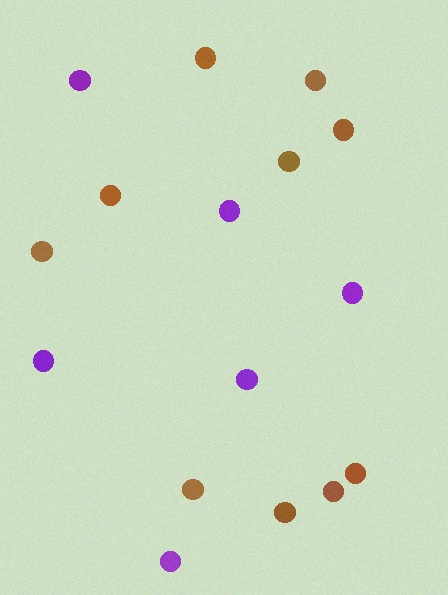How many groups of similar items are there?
There are 2 groups: one group of purple circles (6) and one group of brown circles (10).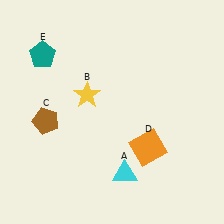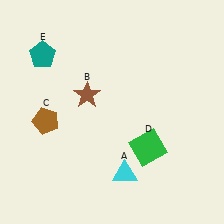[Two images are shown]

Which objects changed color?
B changed from yellow to brown. D changed from orange to green.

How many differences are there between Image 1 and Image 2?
There are 2 differences between the two images.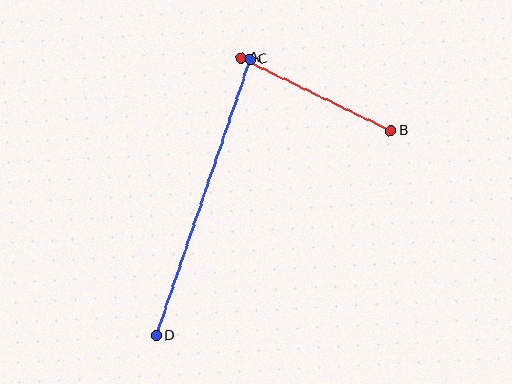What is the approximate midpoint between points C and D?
The midpoint is at approximately (203, 198) pixels.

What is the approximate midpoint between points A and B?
The midpoint is at approximately (316, 94) pixels.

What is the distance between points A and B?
The distance is approximately 167 pixels.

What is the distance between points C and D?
The distance is approximately 292 pixels.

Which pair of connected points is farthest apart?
Points C and D are farthest apart.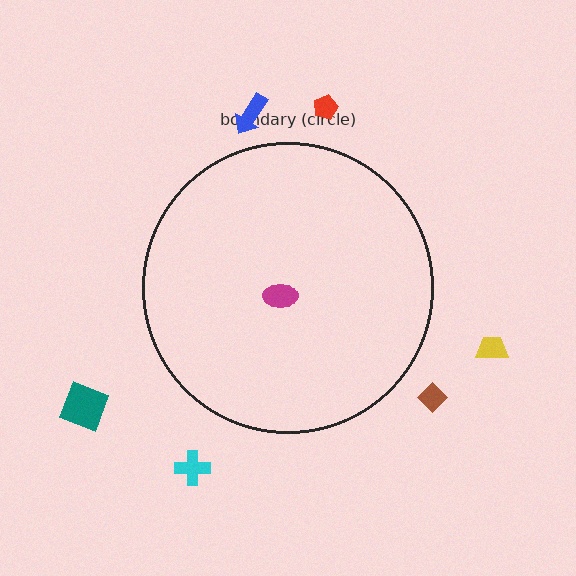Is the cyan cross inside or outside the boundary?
Outside.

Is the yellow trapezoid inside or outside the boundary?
Outside.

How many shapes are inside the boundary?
1 inside, 6 outside.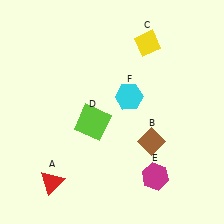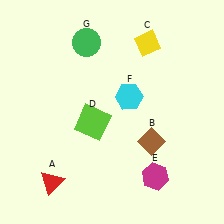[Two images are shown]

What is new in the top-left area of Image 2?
A green circle (G) was added in the top-left area of Image 2.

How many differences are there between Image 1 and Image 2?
There is 1 difference between the two images.